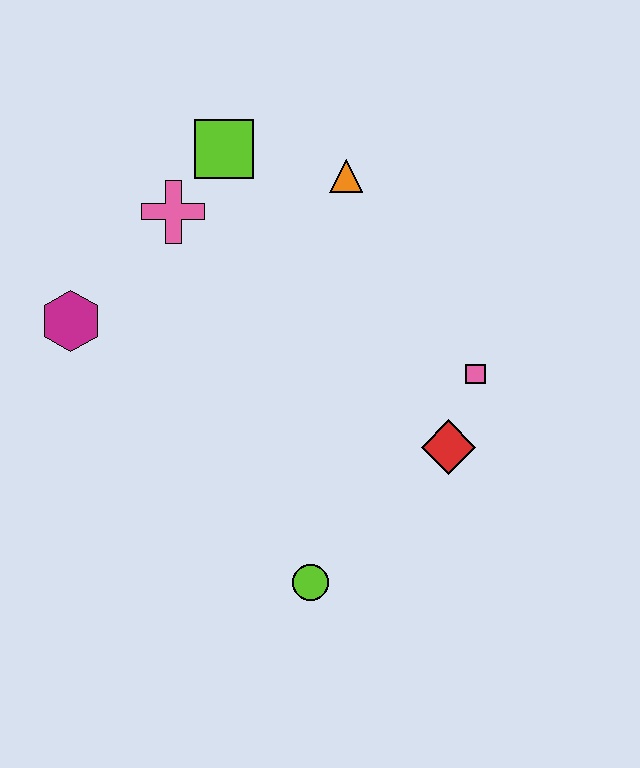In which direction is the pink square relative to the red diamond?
The pink square is above the red diamond.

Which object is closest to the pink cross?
The lime square is closest to the pink cross.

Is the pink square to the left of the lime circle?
No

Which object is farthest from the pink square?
The magenta hexagon is farthest from the pink square.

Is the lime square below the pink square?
No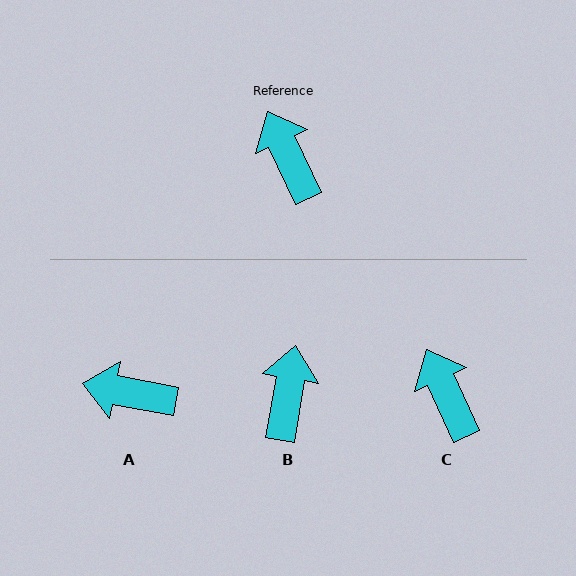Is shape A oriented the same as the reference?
No, it is off by about 54 degrees.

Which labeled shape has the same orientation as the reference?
C.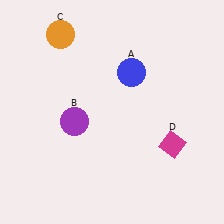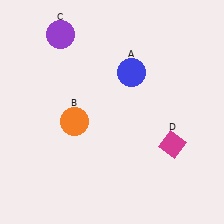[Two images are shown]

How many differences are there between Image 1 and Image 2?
There are 2 differences between the two images.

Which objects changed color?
B changed from purple to orange. C changed from orange to purple.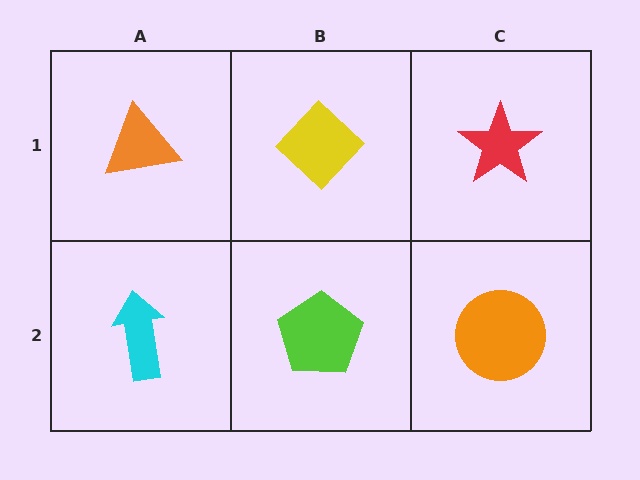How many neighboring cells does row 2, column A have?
2.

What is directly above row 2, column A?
An orange triangle.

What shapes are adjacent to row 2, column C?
A red star (row 1, column C), a lime pentagon (row 2, column B).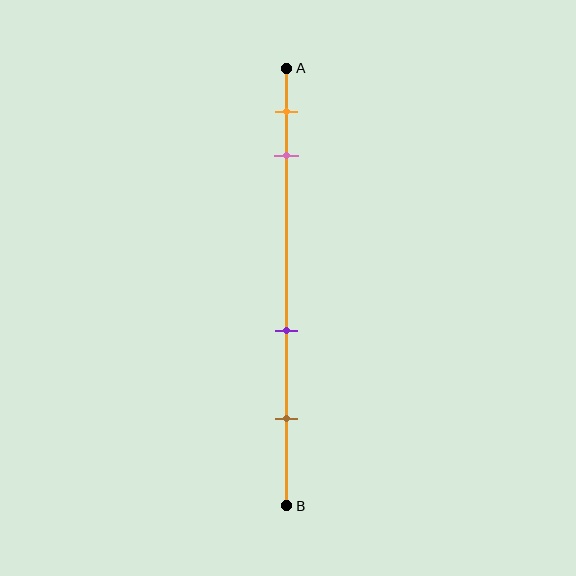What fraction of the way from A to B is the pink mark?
The pink mark is approximately 20% (0.2) of the way from A to B.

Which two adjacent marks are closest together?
The orange and pink marks are the closest adjacent pair.